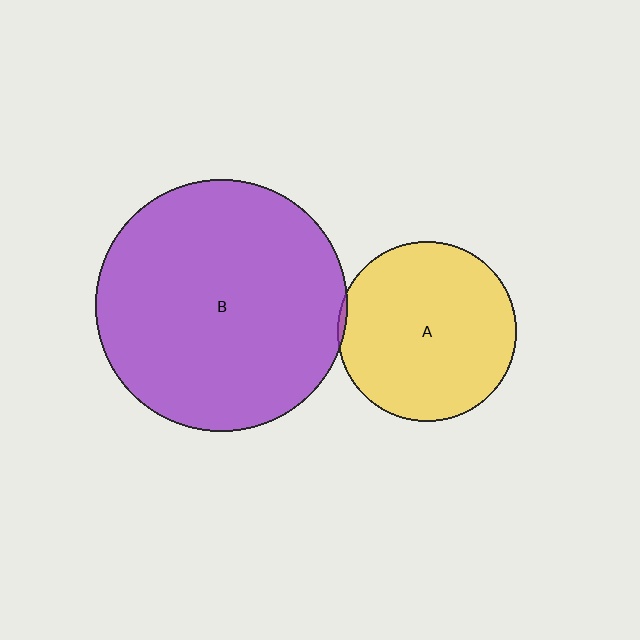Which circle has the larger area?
Circle B (purple).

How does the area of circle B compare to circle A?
Approximately 2.0 times.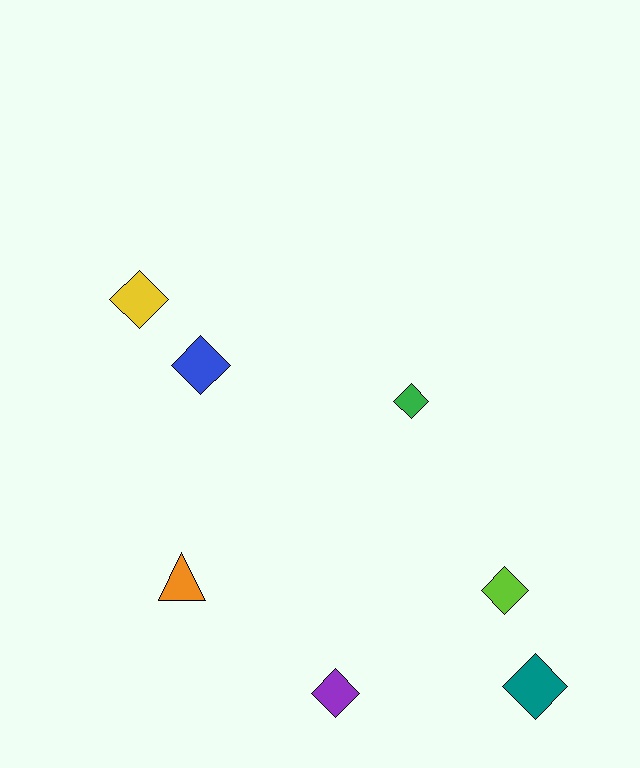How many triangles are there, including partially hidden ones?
There is 1 triangle.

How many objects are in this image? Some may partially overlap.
There are 7 objects.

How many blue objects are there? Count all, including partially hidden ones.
There is 1 blue object.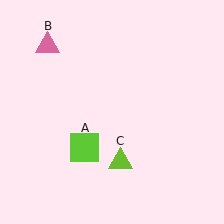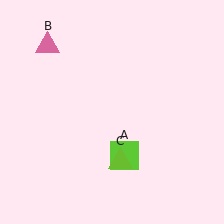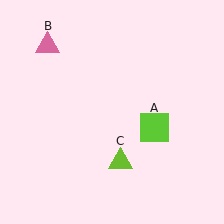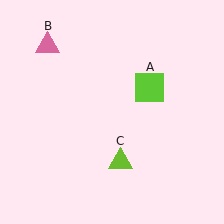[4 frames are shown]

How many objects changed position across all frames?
1 object changed position: lime square (object A).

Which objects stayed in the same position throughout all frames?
Pink triangle (object B) and lime triangle (object C) remained stationary.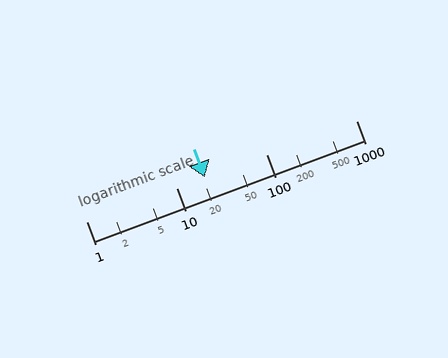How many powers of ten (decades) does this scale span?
The scale spans 3 decades, from 1 to 1000.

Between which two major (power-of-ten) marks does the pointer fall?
The pointer is between 10 and 100.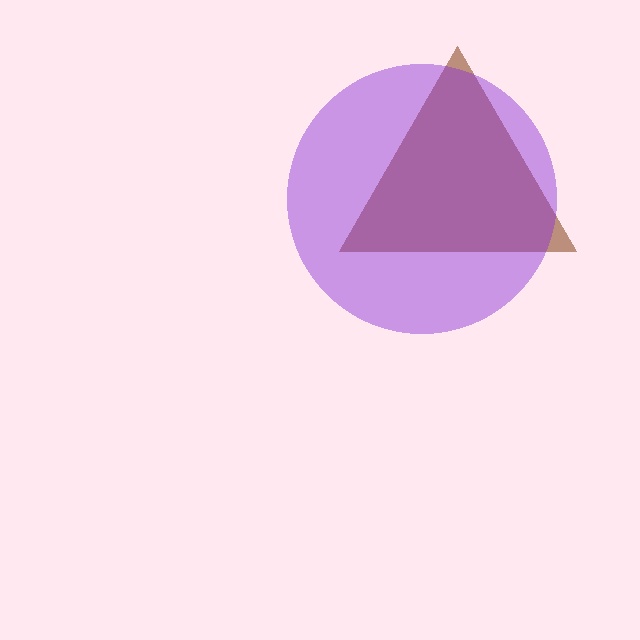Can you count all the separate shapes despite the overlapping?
Yes, there are 2 separate shapes.